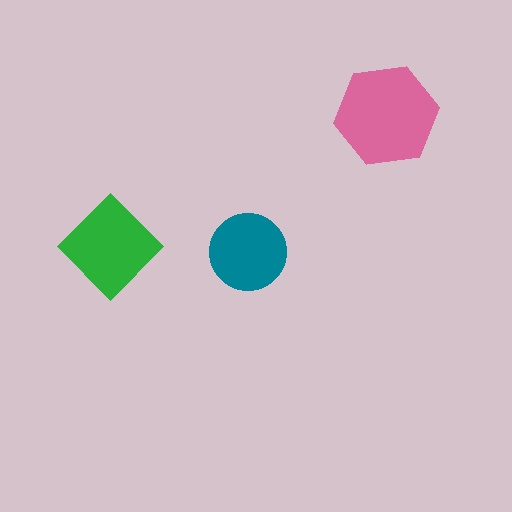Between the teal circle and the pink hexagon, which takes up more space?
The pink hexagon.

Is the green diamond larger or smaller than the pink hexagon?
Smaller.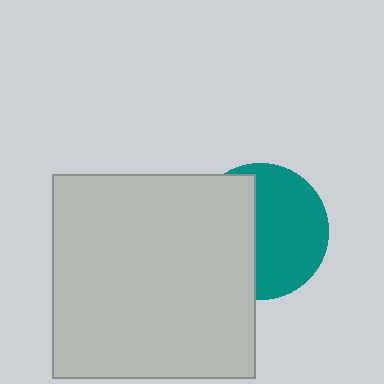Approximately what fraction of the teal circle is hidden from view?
Roughly 44% of the teal circle is hidden behind the light gray square.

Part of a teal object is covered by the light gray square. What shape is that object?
It is a circle.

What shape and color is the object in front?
The object in front is a light gray square.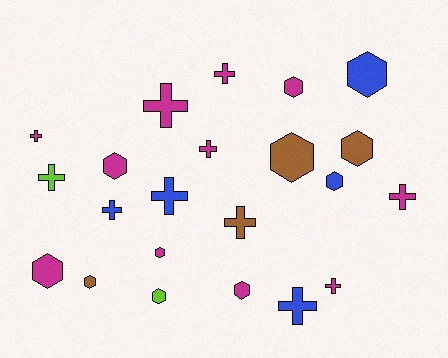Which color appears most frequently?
Magenta, with 11 objects.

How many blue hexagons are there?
There are 2 blue hexagons.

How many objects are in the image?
There are 22 objects.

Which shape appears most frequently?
Hexagon, with 11 objects.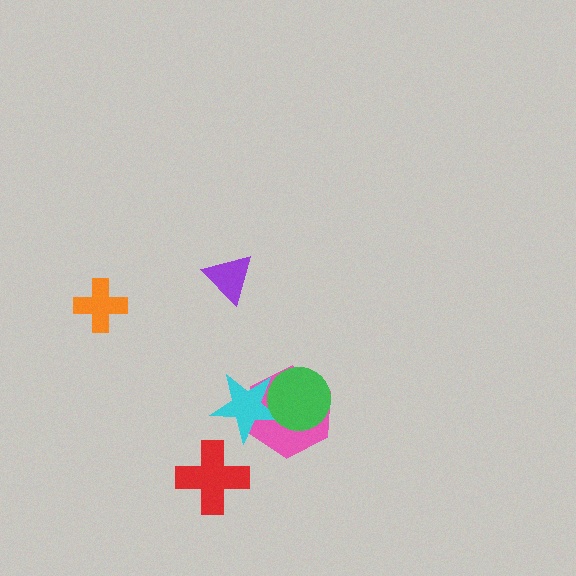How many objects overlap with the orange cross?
0 objects overlap with the orange cross.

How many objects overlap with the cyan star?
2 objects overlap with the cyan star.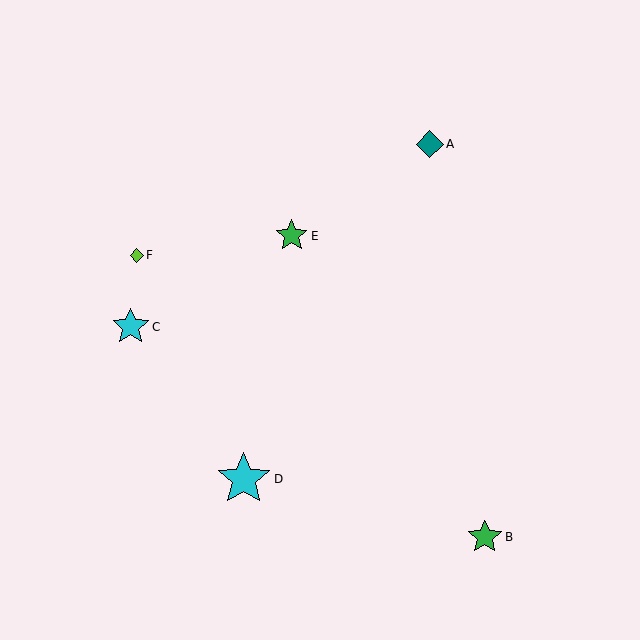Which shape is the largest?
The cyan star (labeled D) is the largest.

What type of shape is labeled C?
Shape C is a cyan star.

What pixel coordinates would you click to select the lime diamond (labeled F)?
Click at (137, 255) to select the lime diamond F.